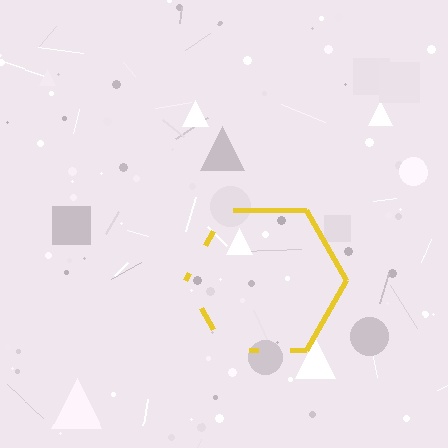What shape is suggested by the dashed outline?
The dashed outline suggests a hexagon.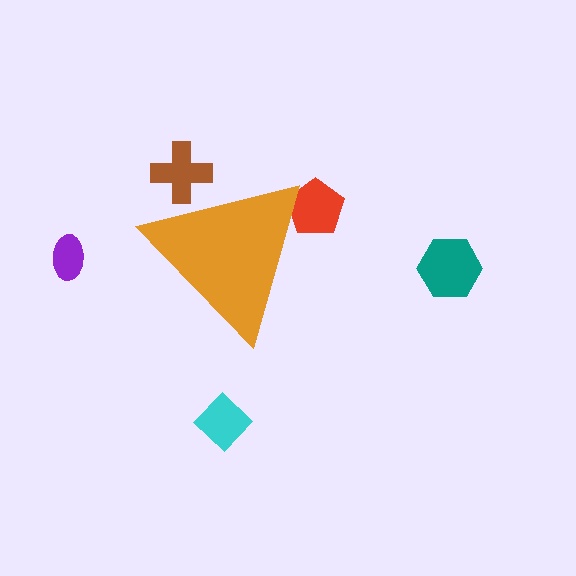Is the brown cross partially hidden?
Yes, the brown cross is partially hidden behind the orange triangle.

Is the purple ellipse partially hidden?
No, the purple ellipse is fully visible.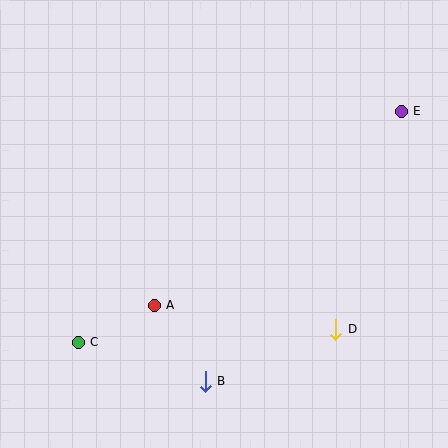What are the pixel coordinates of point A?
Point A is at (154, 305).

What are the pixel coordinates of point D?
Point D is at (336, 329).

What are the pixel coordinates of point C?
Point C is at (78, 342).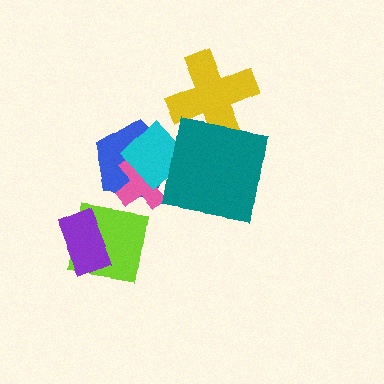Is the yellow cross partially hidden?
Yes, it is partially covered by another shape.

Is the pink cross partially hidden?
Yes, it is partially covered by another shape.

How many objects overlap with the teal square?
2 objects overlap with the teal square.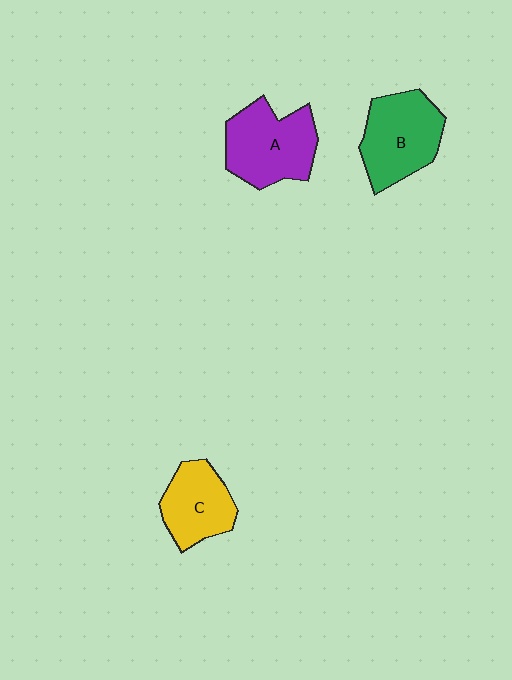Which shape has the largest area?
Shape A (purple).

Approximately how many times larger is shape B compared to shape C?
Approximately 1.3 times.